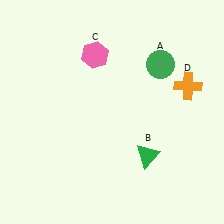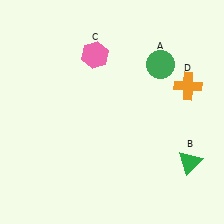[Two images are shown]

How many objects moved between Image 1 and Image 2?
1 object moved between the two images.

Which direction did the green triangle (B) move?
The green triangle (B) moved right.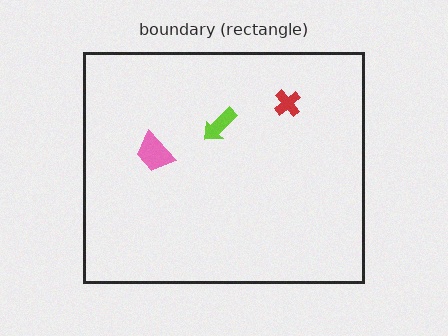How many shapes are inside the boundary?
3 inside, 0 outside.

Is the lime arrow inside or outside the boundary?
Inside.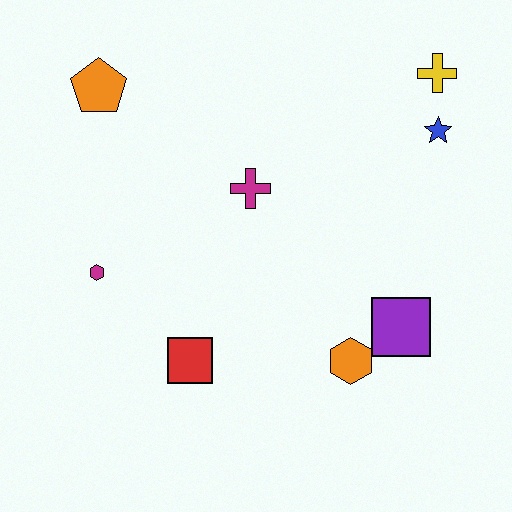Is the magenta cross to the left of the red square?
No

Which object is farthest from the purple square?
The orange pentagon is farthest from the purple square.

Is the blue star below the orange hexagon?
No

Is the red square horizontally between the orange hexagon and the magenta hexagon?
Yes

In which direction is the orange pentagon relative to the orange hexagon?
The orange pentagon is above the orange hexagon.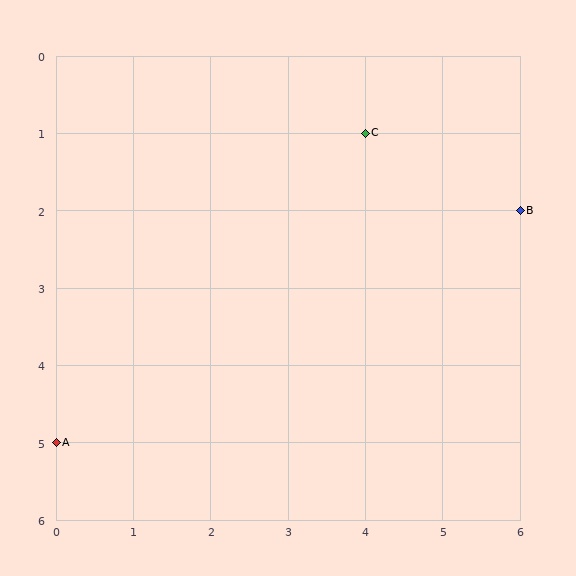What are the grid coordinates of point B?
Point B is at grid coordinates (6, 2).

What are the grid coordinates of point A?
Point A is at grid coordinates (0, 5).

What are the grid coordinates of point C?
Point C is at grid coordinates (4, 1).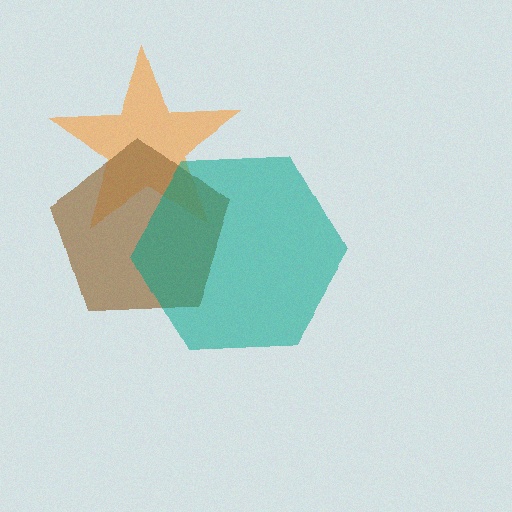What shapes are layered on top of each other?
The layered shapes are: an orange star, a brown pentagon, a teal hexagon.